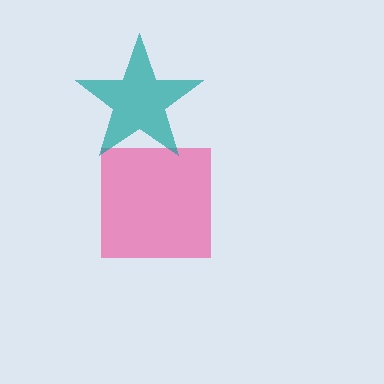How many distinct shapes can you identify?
There are 2 distinct shapes: a pink square, a teal star.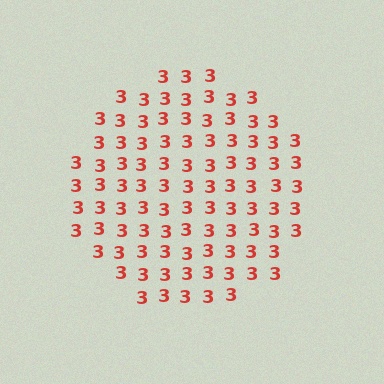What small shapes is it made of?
It is made of small digit 3's.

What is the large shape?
The large shape is a circle.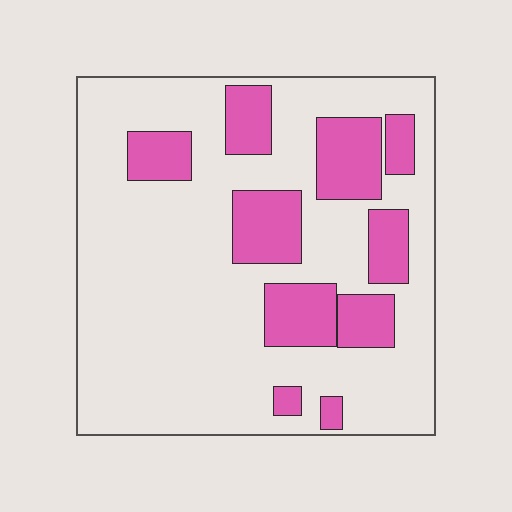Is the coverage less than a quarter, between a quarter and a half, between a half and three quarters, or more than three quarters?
Less than a quarter.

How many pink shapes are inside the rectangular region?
10.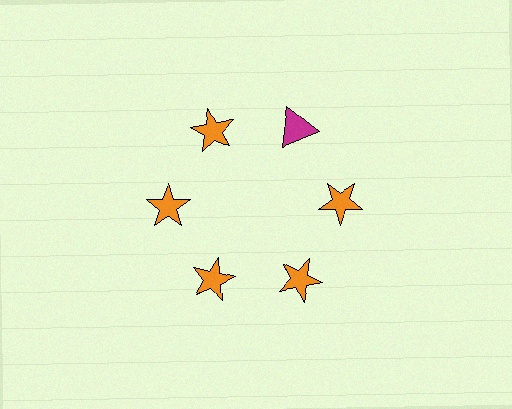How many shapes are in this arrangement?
There are 6 shapes arranged in a ring pattern.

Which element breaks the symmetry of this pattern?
The magenta triangle at roughly the 1 o'clock position breaks the symmetry. All other shapes are orange stars.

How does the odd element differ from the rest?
It differs in both color (magenta instead of orange) and shape (triangle instead of star).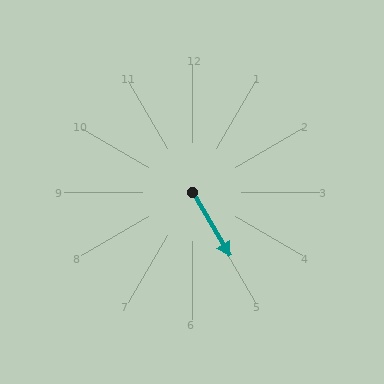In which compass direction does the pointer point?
Southeast.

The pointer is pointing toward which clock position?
Roughly 5 o'clock.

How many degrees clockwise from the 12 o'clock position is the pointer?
Approximately 150 degrees.